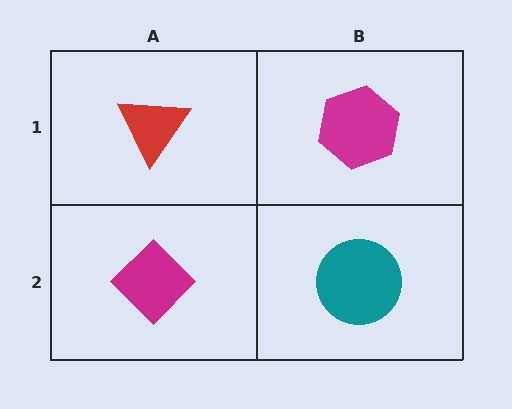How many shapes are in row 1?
2 shapes.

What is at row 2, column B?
A teal circle.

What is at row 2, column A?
A magenta diamond.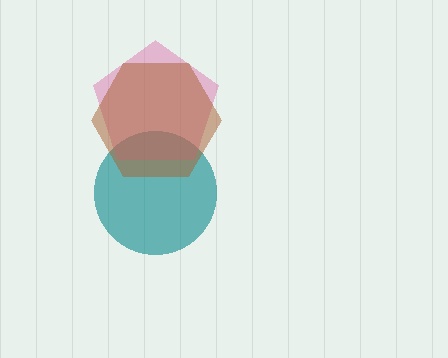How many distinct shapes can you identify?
There are 3 distinct shapes: a teal circle, a pink pentagon, a brown hexagon.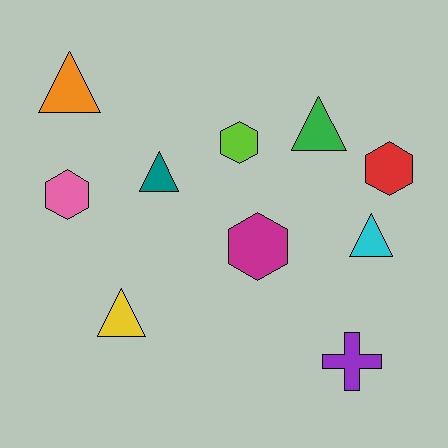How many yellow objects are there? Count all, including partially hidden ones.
There is 1 yellow object.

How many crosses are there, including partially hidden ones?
There is 1 cross.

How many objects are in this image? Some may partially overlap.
There are 10 objects.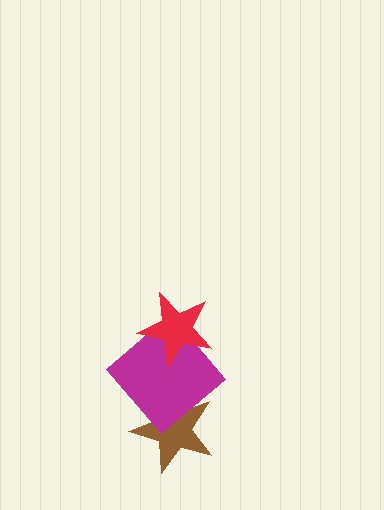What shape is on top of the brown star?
The magenta diamond is on top of the brown star.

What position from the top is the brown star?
The brown star is 3rd from the top.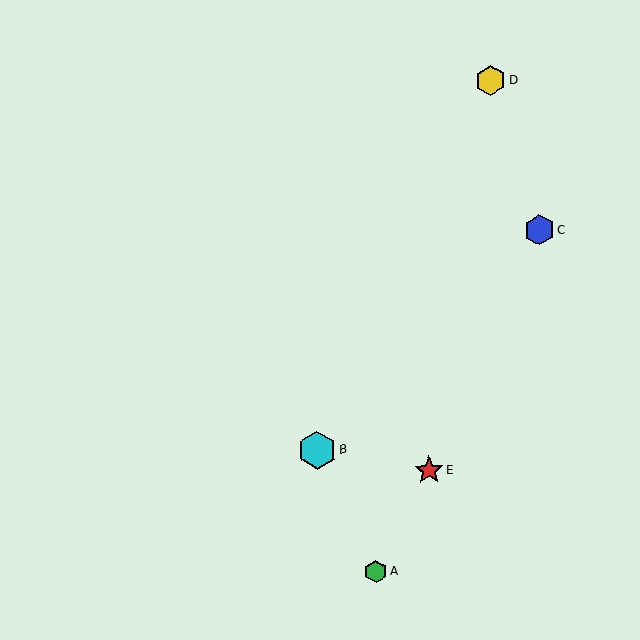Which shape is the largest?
The cyan hexagon (labeled B) is the largest.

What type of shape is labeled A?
Shape A is a green hexagon.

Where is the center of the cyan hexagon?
The center of the cyan hexagon is at (317, 450).